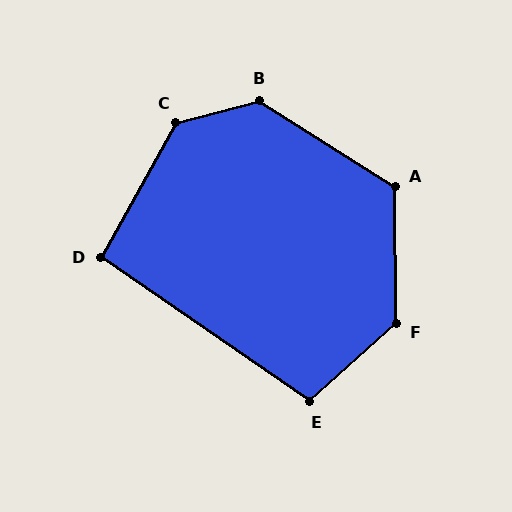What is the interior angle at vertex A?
Approximately 123 degrees (obtuse).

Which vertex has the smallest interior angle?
D, at approximately 95 degrees.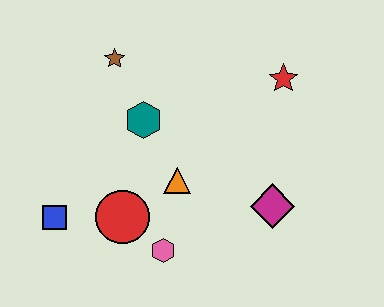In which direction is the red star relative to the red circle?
The red star is to the right of the red circle.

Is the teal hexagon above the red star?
No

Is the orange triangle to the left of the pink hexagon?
No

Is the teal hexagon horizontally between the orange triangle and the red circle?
Yes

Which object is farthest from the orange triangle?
The red star is farthest from the orange triangle.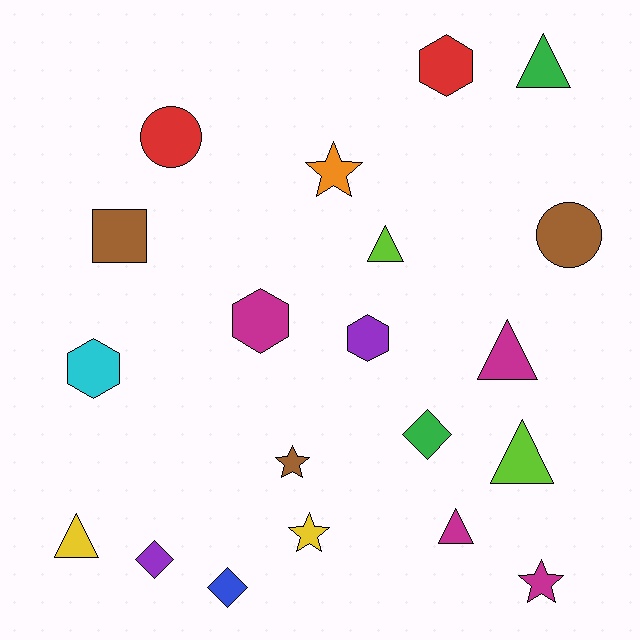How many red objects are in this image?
There are 2 red objects.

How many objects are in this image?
There are 20 objects.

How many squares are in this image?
There is 1 square.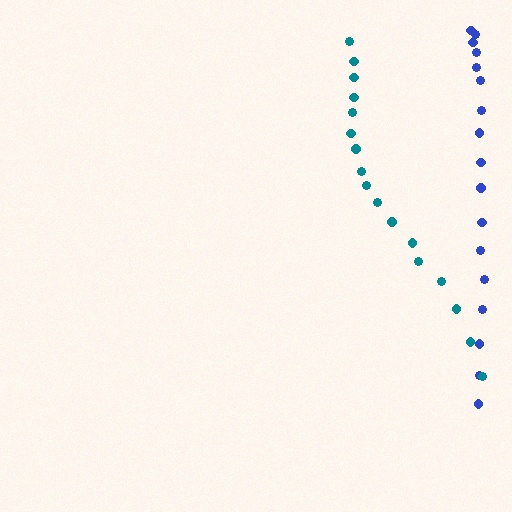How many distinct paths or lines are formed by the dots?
There are 2 distinct paths.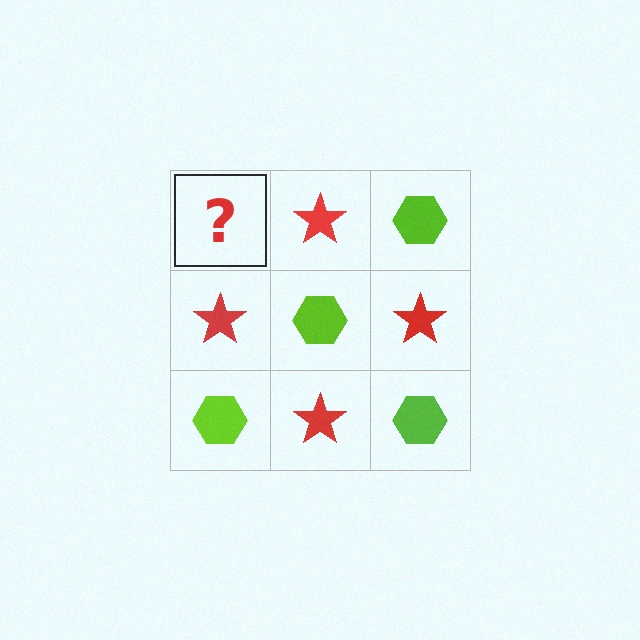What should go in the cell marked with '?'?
The missing cell should contain a lime hexagon.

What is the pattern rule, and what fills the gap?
The rule is that it alternates lime hexagon and red star in a checkerboard pattern. The gap should be filled with a lime hexagon.